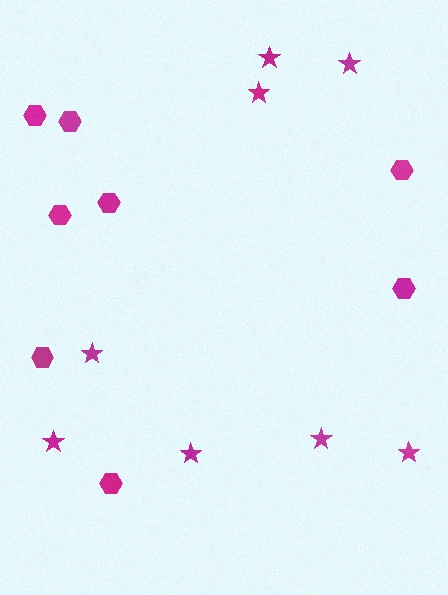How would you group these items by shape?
There are 2 groups: one group of hexagons (8) and one group of stars (8).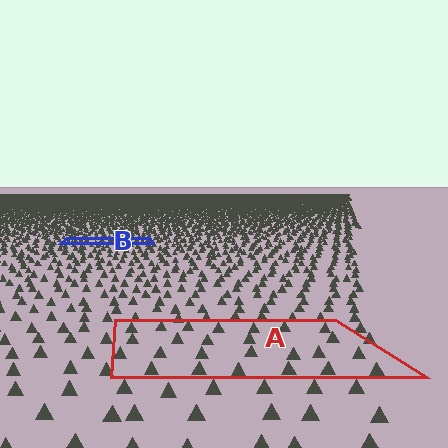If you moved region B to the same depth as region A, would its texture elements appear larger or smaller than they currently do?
They would appear larger. At a closer depth, the same texture elements are projected at a bigger on-screen size.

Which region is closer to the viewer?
Region A is closer. The texture elements there are larger and more spread out.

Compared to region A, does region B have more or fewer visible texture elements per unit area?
Region B has more texture elements per unit area — they are packed more densely because it is farther away.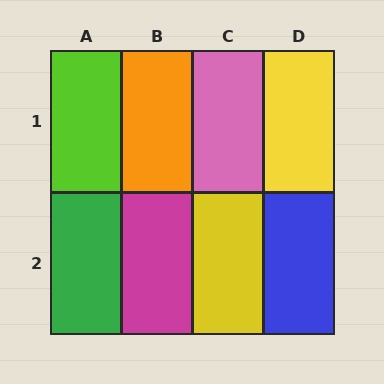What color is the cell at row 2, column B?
Magenta.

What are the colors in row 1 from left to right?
Lime, orange, pink, yellow.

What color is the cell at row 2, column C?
Yellow.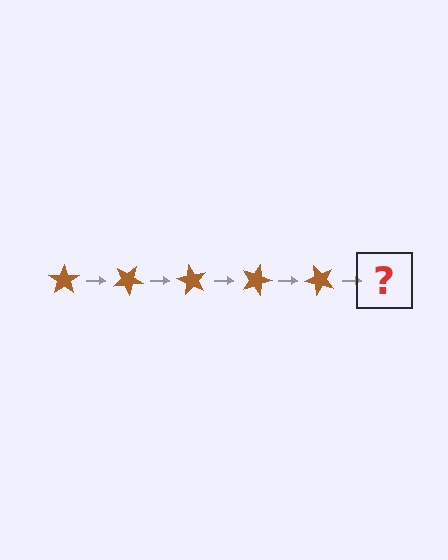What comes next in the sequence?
The next element should be a brown star rotated 150 degrees.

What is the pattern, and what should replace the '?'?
The pattern is that the star rotates 30 degrees each step. The '?' should be a brown star rotated 150 degrees.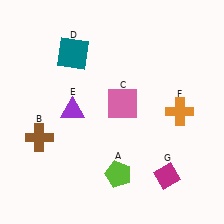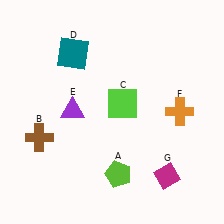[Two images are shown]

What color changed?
The square (C) changed from pink in Image 1 to lime in Image 2.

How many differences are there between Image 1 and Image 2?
There is 1 difference between the two images.